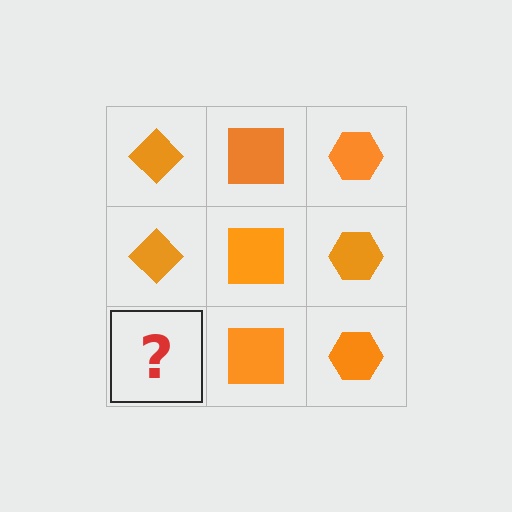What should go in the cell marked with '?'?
The missing cell should contain an orange diamond.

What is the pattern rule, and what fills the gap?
The rule is that each column has a consistent shape. The gap should be filled with an orange diamond.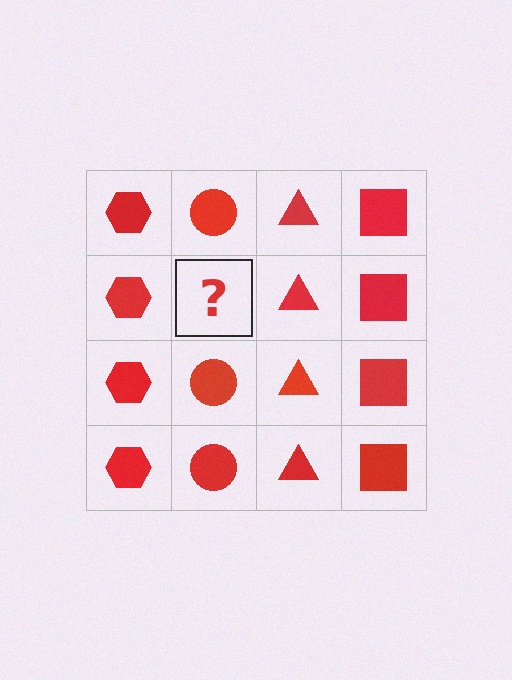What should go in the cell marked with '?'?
The missing cell should contain a red circle.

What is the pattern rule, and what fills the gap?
The rule is that each column has a consistent shape. The gap should be filled with a red circle.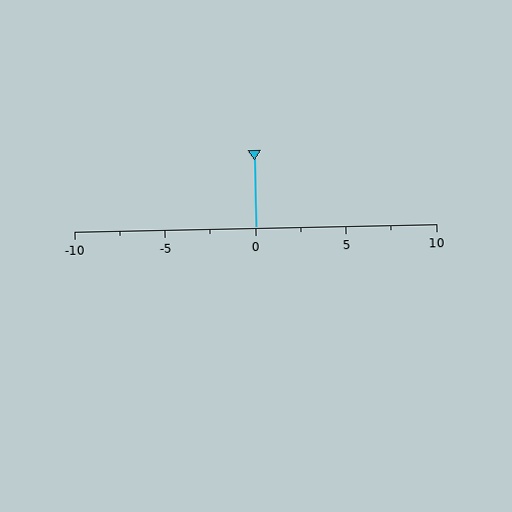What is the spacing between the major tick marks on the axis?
The major ticks are spaced 5 apart.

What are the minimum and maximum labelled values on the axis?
The axis runs from -10 to 10.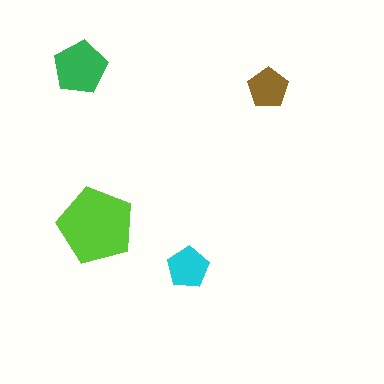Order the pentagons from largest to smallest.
the lime one, the green one, the cyan one, the brown one.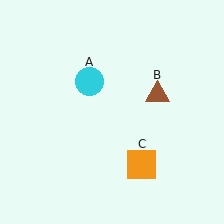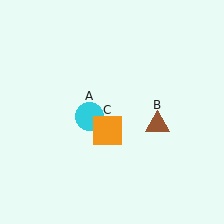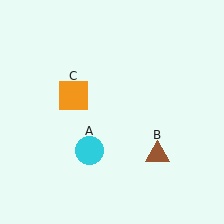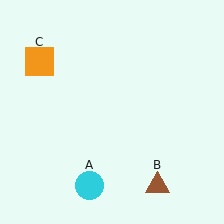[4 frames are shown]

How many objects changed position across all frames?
3 objects changed position: cyan circle (object A), brown triangle (object B), orange square (object C).